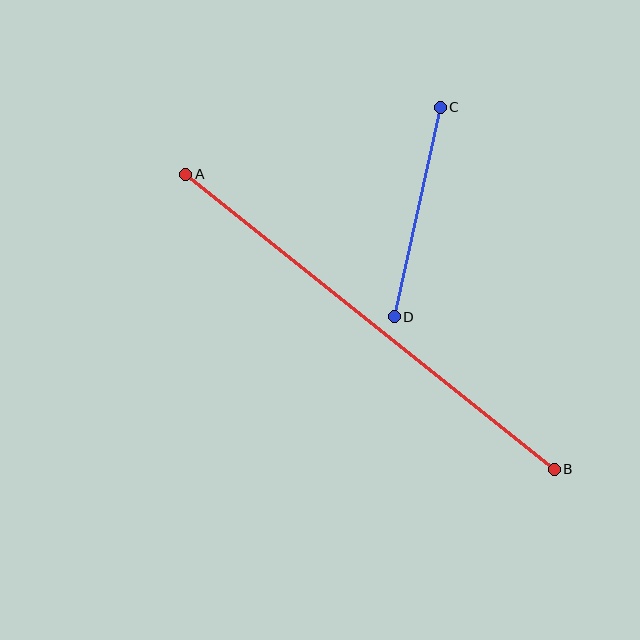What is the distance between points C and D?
The distance is approximately 214 pixels.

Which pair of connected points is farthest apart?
Points A and B are farthest apart.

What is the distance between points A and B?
The distance is approximately 471 pixels.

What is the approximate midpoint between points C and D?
The midpoint is at approximately (417, 212) pixels.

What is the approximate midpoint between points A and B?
The midpoint is at approximately (370, 322) pixels.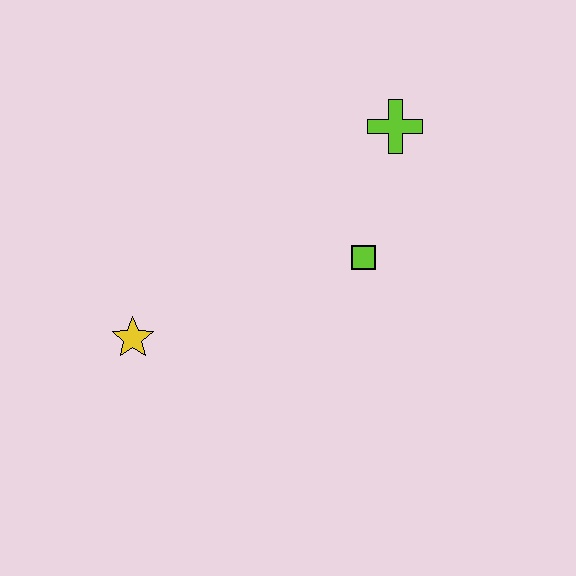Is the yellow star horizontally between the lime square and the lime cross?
No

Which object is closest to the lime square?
The lime cross is closest to the lime square.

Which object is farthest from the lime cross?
The yellow star is farthest from the lime cross.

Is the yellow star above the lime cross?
No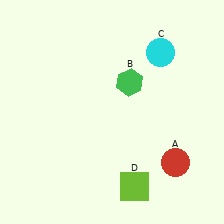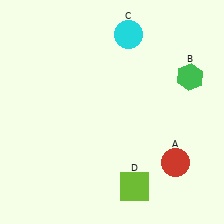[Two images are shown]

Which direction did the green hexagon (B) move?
The green hexagon (B) moved right.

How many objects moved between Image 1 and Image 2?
2 objects moved between the two images.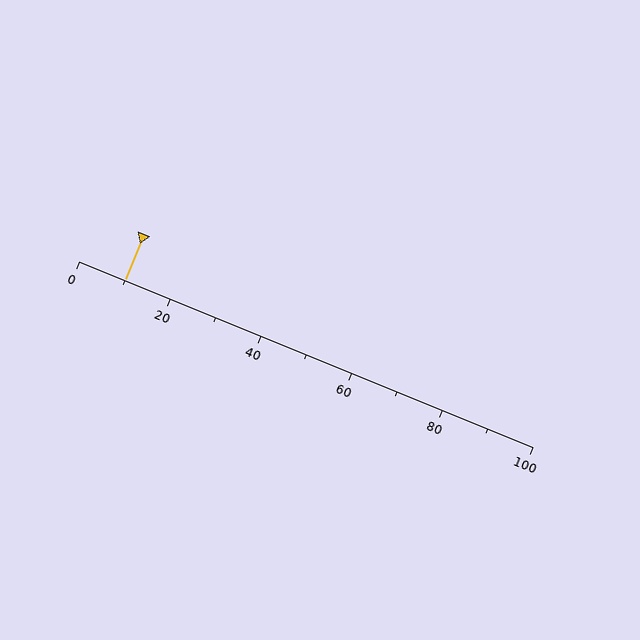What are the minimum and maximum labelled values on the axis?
The axis runs from 0 to 100.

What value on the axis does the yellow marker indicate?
The marker indicates approximately 10.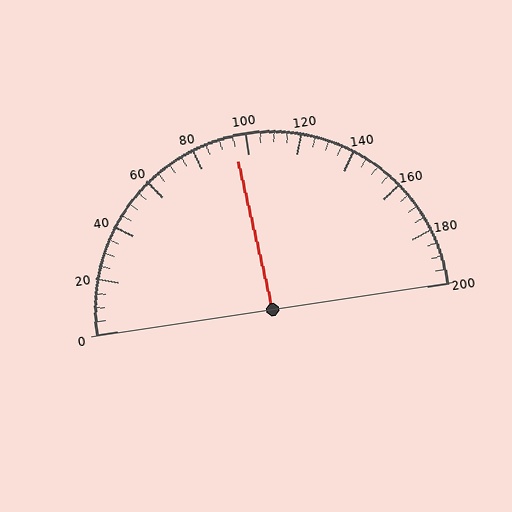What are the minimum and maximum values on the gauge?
The gauge ranges from 0 to 200.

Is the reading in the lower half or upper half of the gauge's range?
The reading is in the lower half of the range (0 to 200).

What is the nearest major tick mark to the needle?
The nearest major tick mark is 100.